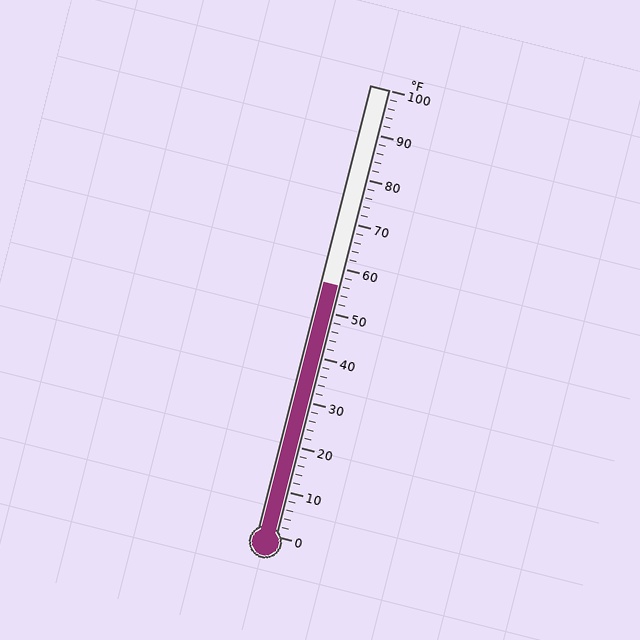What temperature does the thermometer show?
The thermometer shows approximately 56°F.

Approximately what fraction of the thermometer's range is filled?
The thermometer is filled to approximately 55% of its range.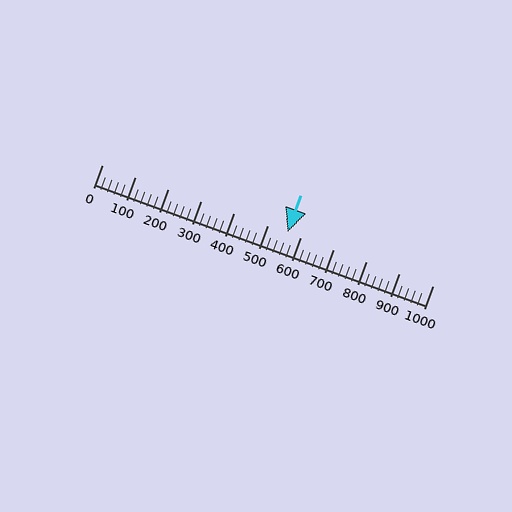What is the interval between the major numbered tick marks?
The major tick marks are spaced 100 units apart.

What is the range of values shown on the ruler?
The ruler shows values from 0 to 1000.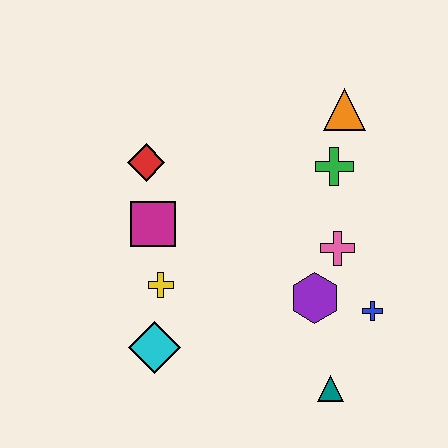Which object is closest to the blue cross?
The purple hexagon is closest to the blue cross.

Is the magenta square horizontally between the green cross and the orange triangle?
No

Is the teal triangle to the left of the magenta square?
No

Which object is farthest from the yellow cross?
The orange triangle is farthest from the yellow cross.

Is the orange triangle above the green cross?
Yes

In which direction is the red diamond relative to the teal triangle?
The red diamond is above the teal triangle.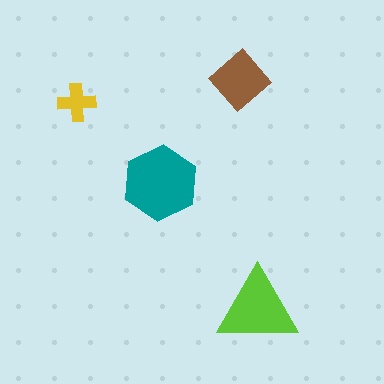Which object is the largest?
The teal hexagon.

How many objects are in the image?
There are 4 objects in the image.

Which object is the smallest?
The yellow cross.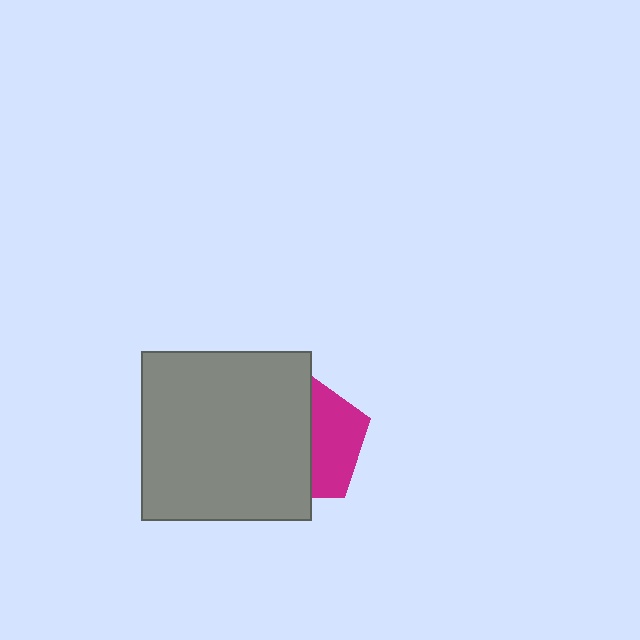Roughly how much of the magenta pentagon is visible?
A small part of it is visible (roughly 41%).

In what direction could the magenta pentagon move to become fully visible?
The magenta pentagon could move right. That would shift it out from behind the gray square entirely.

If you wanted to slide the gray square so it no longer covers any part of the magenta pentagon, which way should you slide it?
Slide it left — that is the most direct way to separate the two shapes.